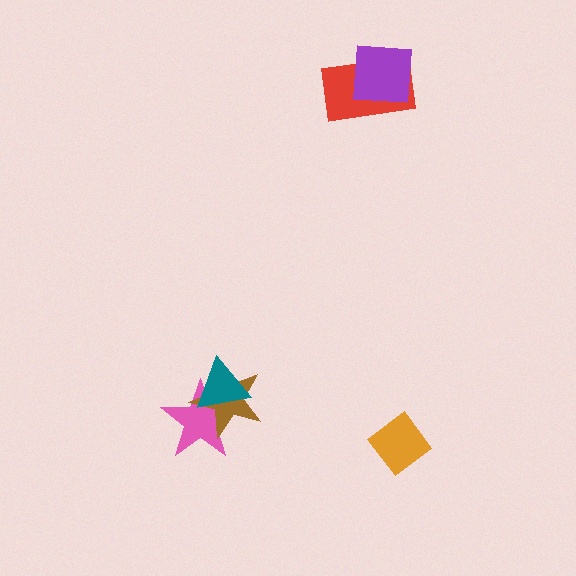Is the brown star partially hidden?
Yes, it is partially covered by another shape.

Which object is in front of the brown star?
The teal triangle is in front of the brown star.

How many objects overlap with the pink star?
2 objects overlap with the pink star.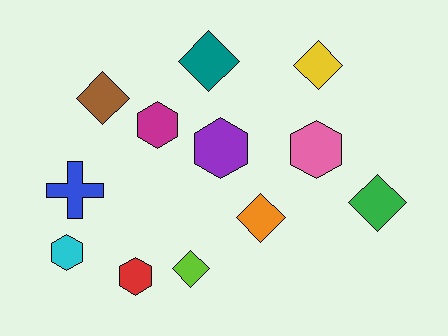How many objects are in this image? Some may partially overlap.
There are 12 objects.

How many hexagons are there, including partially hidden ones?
There are 5 hexagons.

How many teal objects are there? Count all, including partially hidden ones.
There is 1 teal object.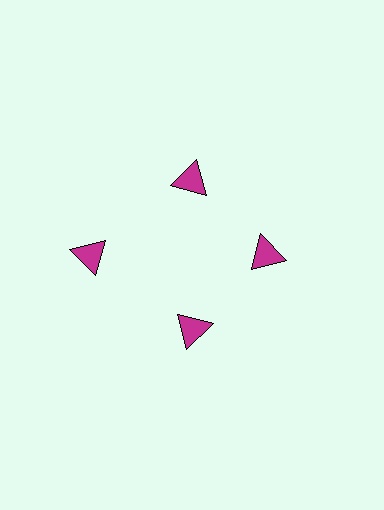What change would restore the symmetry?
The symmetry would be restored by moving it inward, back onto the ring so that all 4 triangles sit at equal angles and equal distance from the center.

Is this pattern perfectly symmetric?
No. The 4 magenta triangles are arranged in a ring, but one element near the 9 o'clock position is pushed outward from the center, breaking the 4-fold rotational symmetry.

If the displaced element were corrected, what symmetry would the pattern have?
It would have 4-fold rotational symmetry — the pattern would map onto itself every 90 degrees.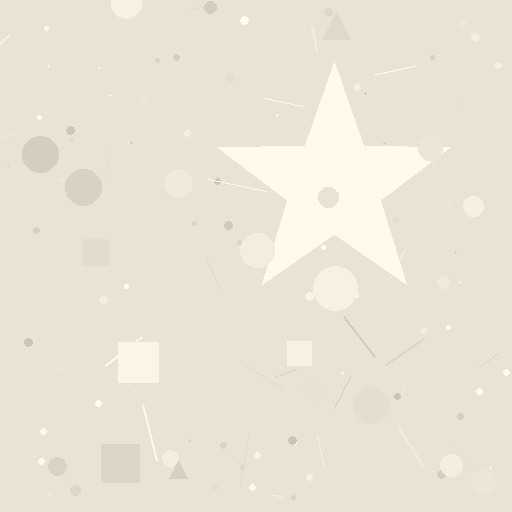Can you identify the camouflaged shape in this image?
The camouflaged shape is a star.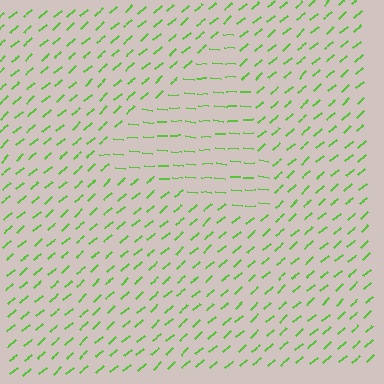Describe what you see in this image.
The image is filled with small lime line segments. A triangle region in the image has lines oriented differently from the surrounding lines, creating a visible texture boundary.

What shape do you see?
I see a triangle.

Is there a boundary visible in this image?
Yes, there is a texture boundary formed by a change in line orientation.